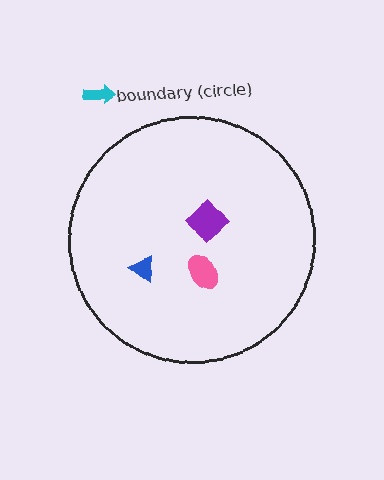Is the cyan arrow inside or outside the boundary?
Outside.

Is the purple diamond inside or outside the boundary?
Inside.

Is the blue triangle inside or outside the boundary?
Inside.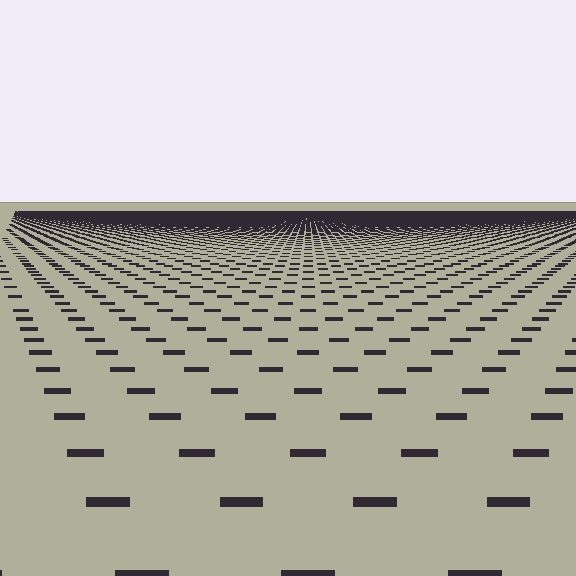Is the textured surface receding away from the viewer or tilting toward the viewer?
The surface is receding away from the viewer. Texture elements get smaller and denser toward the top.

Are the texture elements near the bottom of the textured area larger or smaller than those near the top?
Larger. Near the bottom, elements are closer to the viewer and appear at a bigger on-screen size.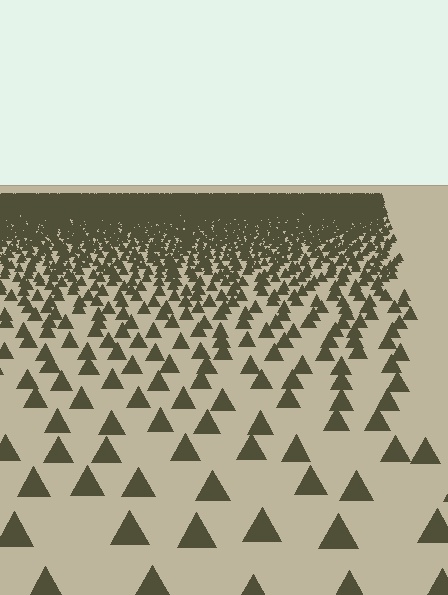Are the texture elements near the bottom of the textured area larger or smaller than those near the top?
Larger. Near the bottom, elements are closer to the viewer and appear at a bigger on-screen size.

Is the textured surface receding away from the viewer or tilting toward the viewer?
The surface is receding away from the viewer. Texture elements get smaller and denser toward the top.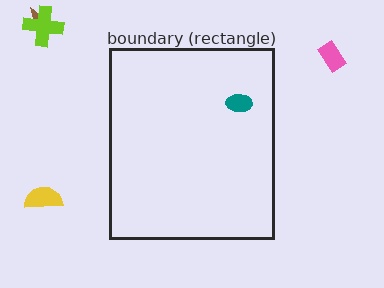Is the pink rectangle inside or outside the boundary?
Outside.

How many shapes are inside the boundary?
1 inside, 4 outside.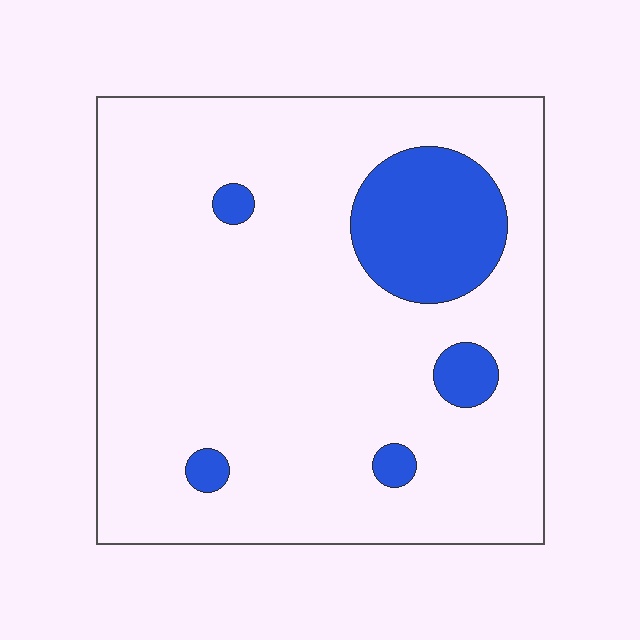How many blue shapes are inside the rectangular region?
5.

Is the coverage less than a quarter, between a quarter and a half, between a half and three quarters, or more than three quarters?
Less than a quarter.